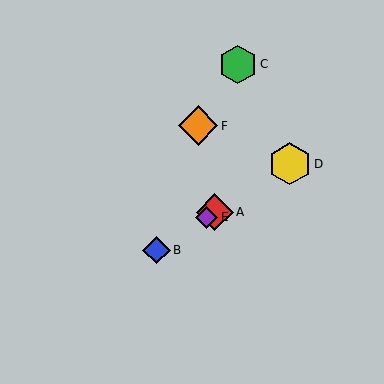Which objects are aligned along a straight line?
Objects A, B, D, E are aligned along a straight line.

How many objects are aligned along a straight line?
4 objects (A, B, D, E) are aligned along a straight line.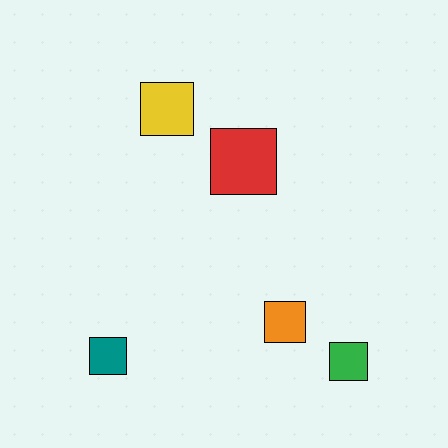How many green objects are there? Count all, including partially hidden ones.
There is 1 green object.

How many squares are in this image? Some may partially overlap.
There are 5 squares.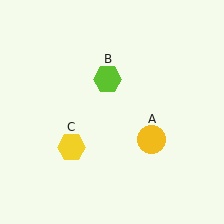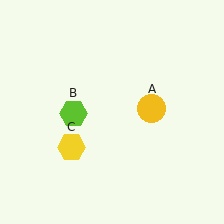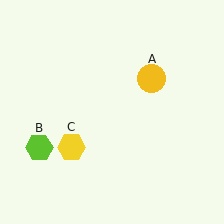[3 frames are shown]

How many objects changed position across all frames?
2 objects changed position: yellow circle (object A), lime hexagon (object B).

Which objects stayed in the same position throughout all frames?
Yellow hexagon (object C) remained stationary.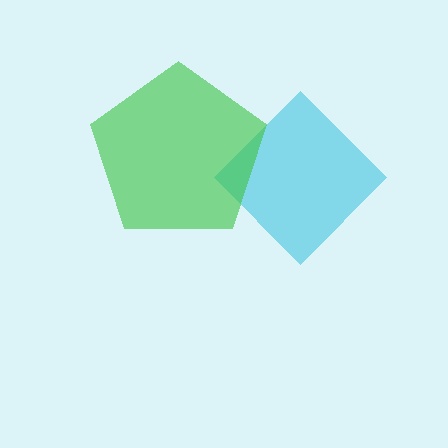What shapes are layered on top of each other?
The layered shapes are: a cyan diamond, a green pentagon.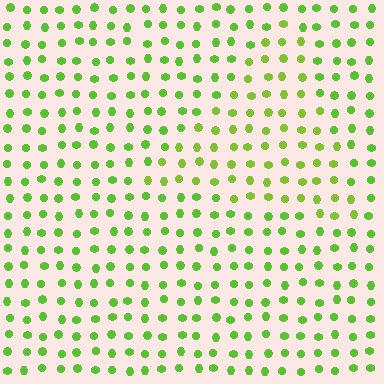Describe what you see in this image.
The image is filled with small lime elements in a uniform arrangement. A triangle-shaped region is visible where the elements are tinted to a slightly different hue, forming a subtle color boundary.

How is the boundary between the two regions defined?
The boundary is defined purely by a slight shift in hue (about 17 degrees). Spacing, size, and orientation are identical on both sides.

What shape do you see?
I see a triangle.